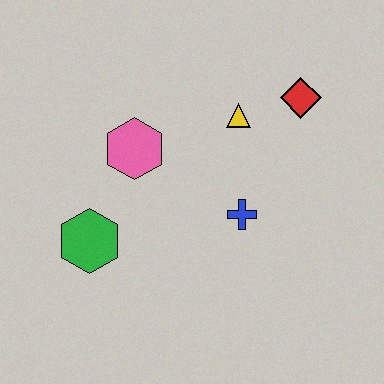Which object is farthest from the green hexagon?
The red diamond is farthest from the green hexagon.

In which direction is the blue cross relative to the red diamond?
The blue cross is below the red diamond.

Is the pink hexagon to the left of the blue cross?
Yes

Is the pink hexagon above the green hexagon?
Yes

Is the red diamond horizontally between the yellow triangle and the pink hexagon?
No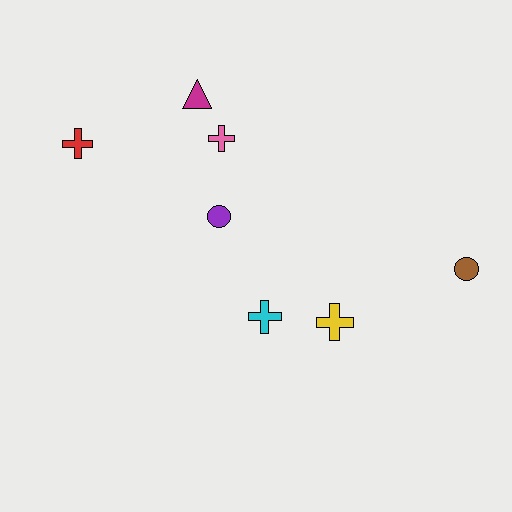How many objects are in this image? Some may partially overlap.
There are 7 objects.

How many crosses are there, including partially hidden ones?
There are 4 crosses.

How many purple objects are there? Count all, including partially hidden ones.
There is 1 purple object.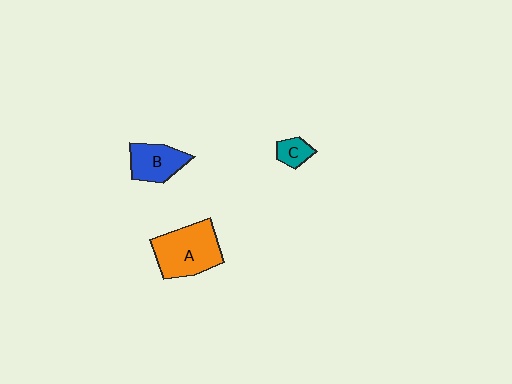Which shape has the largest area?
Shape A (orange).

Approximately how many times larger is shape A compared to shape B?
Approximately 1.6 times.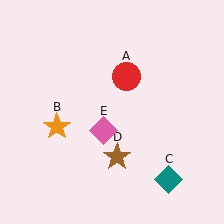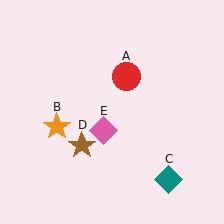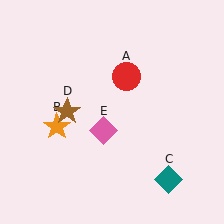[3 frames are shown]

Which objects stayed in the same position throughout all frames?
Red circle (object A) and orange star (object B) and teal diamond (object C) and pink diamond (object E) remained stationary.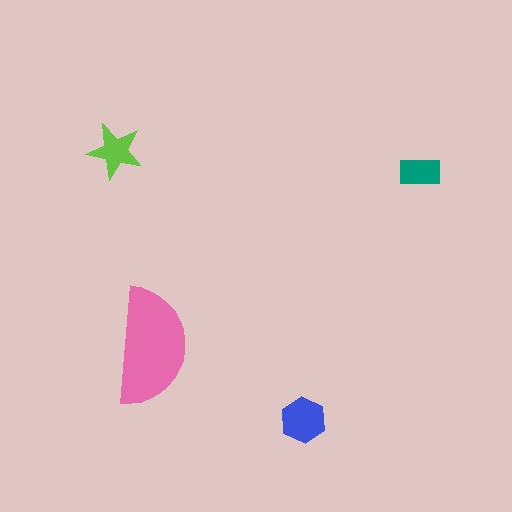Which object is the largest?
The pink semicircle.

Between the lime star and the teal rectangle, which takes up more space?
The lime star.